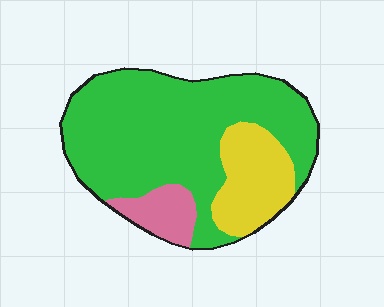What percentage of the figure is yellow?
Yellow takes up less than a quarter of the figure.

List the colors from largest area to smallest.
From largest to smallest: green, yellow, pink.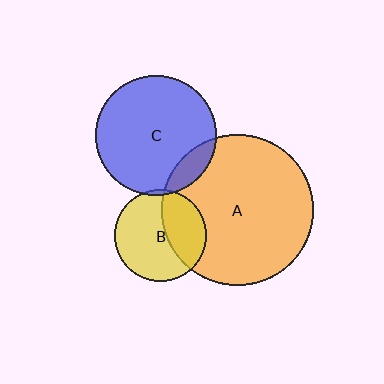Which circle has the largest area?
Circle A (orange).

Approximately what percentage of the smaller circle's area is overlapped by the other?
Approximately 10%.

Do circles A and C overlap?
Yes.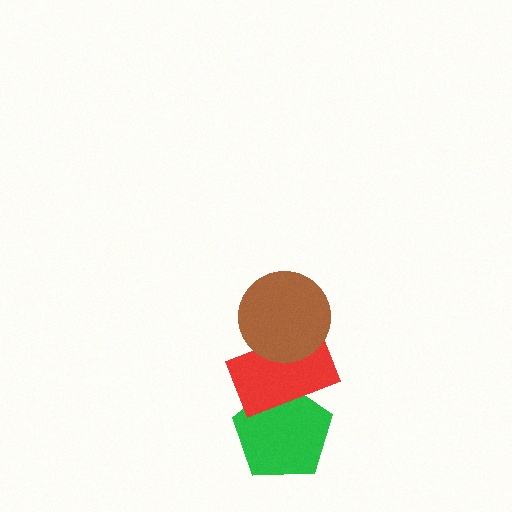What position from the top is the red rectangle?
The red rectangle is 2nd from the top.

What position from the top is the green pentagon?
The green pentagon is 3rd from the top.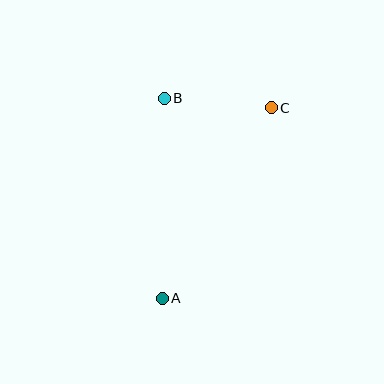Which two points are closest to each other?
Points B and C are closest to each other.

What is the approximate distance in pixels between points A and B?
The distance between A and B is approximately 200 pixels.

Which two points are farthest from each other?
Points A and C are farthest from each other.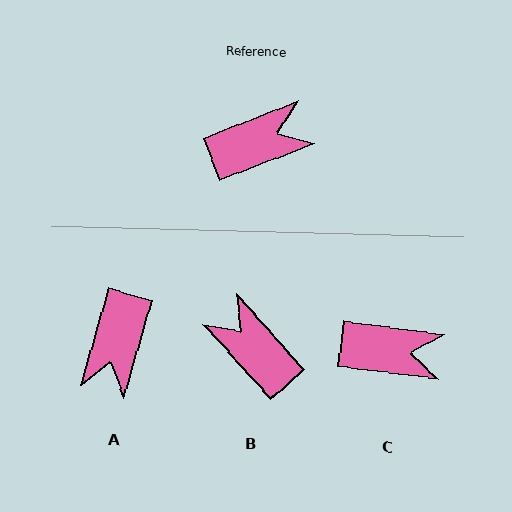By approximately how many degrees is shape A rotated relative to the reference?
Approximately 128 degrees clockwise.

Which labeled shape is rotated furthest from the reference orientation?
A, about 128 degrees away.